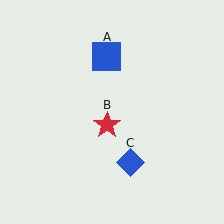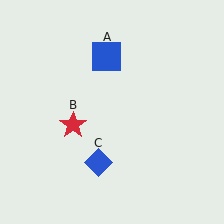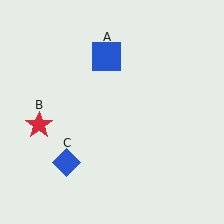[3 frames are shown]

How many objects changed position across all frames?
2 objects changed position: red star (object B), blue diamond (object C).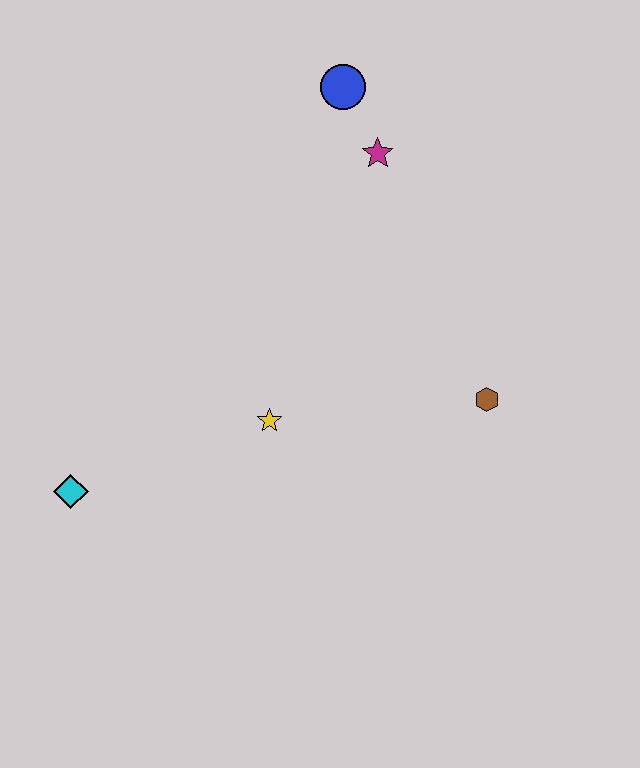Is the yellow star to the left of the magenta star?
Yes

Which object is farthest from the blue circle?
The cyan diamond is farthest from the blue circle.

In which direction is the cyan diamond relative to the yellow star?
The cyan diamond is to the left of the yellow star.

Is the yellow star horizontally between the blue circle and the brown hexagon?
No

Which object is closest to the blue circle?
The magenta star is closest to the blue circle.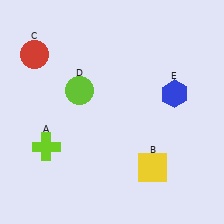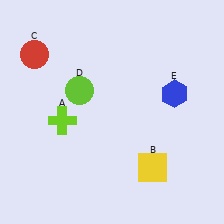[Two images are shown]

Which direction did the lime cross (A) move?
The lime cross (A) moved up.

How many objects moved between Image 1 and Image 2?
1 object moved between the two images.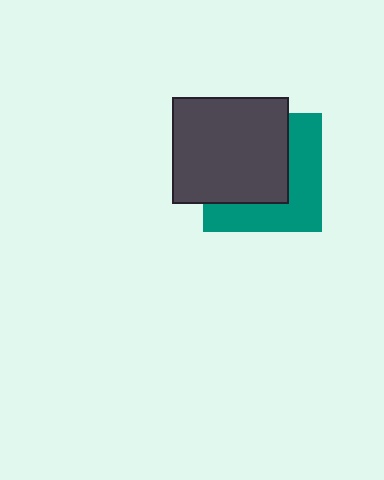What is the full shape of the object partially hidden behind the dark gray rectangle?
The partially hidden object is a teal square.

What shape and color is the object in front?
The object in front is a dark gray rectangle.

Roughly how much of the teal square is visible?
A small part of it is visible (roughly 44%).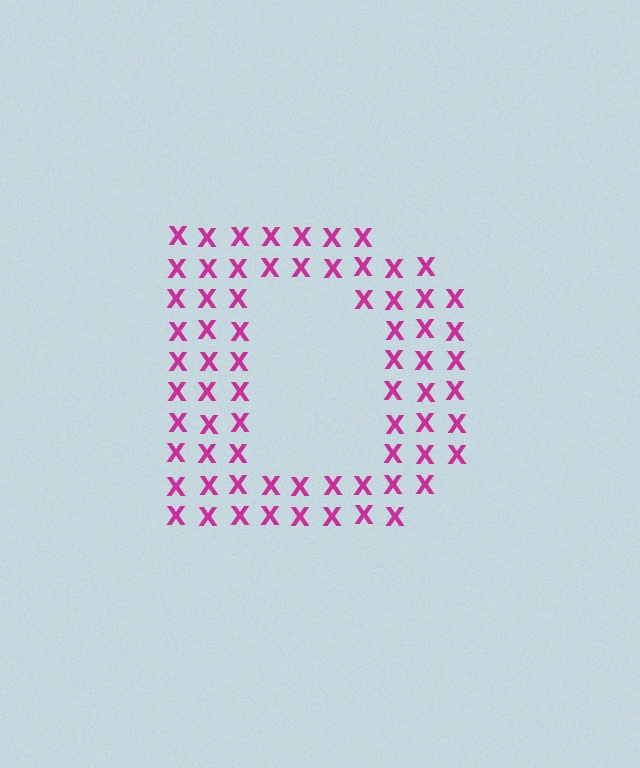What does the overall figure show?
The overall figure shows the letter D.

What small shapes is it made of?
It is made of small letter X's.